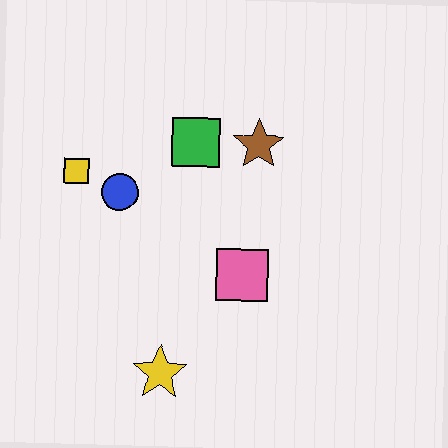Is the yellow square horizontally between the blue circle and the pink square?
No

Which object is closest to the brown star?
The green square is closest to the brown star.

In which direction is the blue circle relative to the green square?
The blue circle is to the left of the green square.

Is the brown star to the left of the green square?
No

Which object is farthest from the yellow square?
The yellow star is farthest from the yellow square.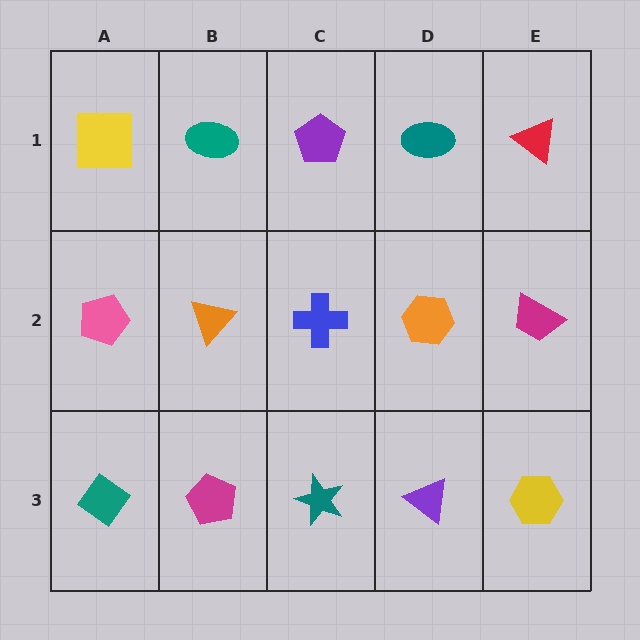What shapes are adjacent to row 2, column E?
A red triangle (row 1, column E), a yellow hexagon (row 3, column E), an orange hexagon (row 2, column D).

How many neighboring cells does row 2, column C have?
4.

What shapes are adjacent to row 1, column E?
A magenta trapezoid (row 2, column E), a teal ellipse (row 1, column D).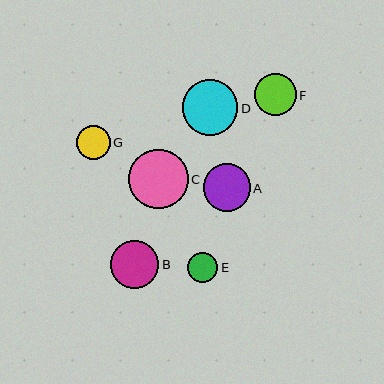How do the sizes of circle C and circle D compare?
Circle C and circle D are approximately the same size.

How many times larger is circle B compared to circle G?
Circle B is approximately 1.4 times the size of circle G.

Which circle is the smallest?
Circle E is the smallest with a size of approximately 30 pixels.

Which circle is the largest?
Circle C is the largest with a size of approximately 59 pixels.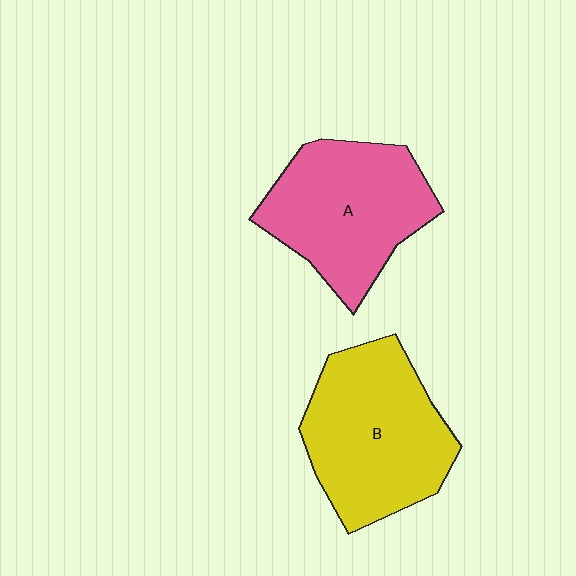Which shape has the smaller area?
Shape A (pink).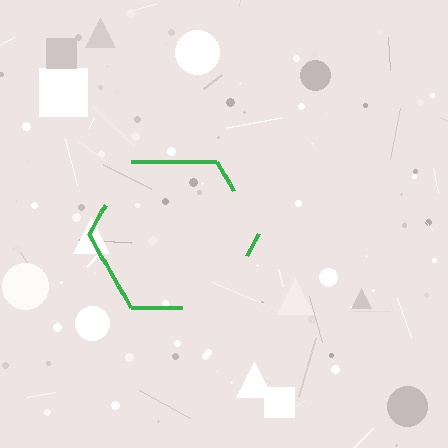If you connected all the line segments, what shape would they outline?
They would outline a hexagon.